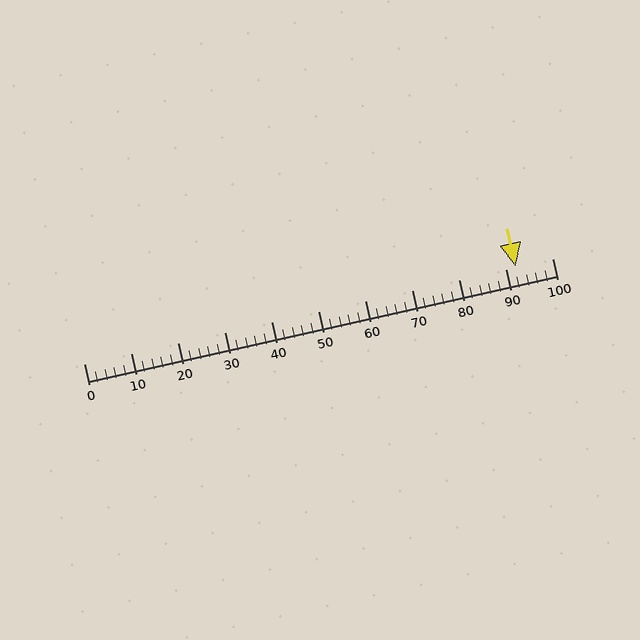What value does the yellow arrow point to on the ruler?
The yellow arrow points to approximately 92.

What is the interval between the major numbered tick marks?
The major tick marks are spaced 10 units apart.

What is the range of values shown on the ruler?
The ruler shows values from 0 to 100.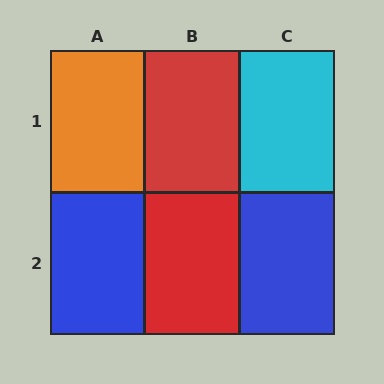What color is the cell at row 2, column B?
Red.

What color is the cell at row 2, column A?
Blue.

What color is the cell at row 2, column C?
Blue.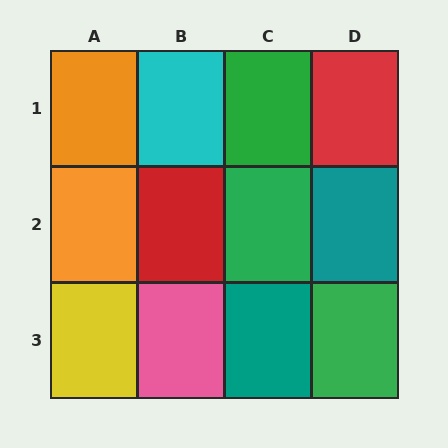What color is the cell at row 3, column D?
Green.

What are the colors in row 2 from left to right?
Orange, red, green, teal.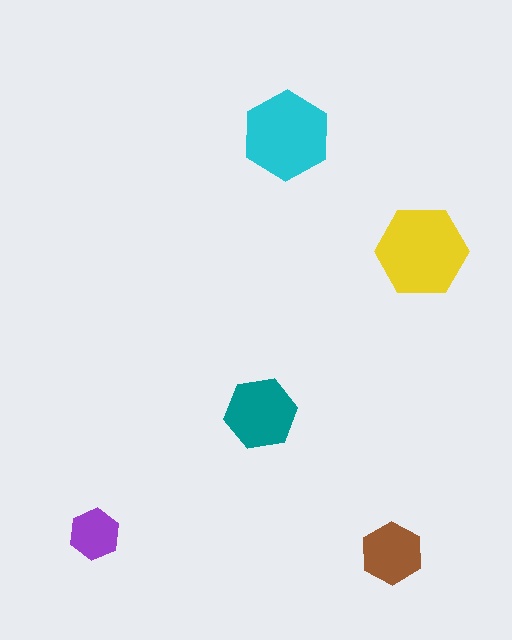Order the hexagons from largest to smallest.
the yellow one, the cyan one, the teal one, the brown one, the purple one.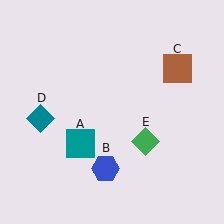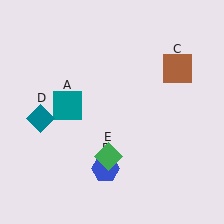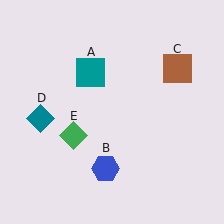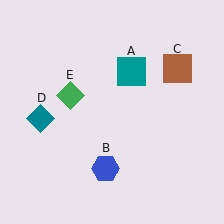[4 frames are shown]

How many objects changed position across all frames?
2 objects changed position: teal square (object A), green diamond (object E).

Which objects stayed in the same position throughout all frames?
Blue hexagon (object B) and brown square (object C) and teal diamond (object D) remained stationary.